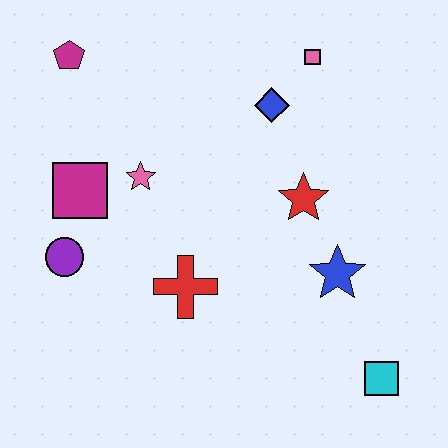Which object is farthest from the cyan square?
The magenta pentagon is farthest from the cyan square.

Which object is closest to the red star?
The blue star is closest to the red star.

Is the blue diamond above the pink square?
No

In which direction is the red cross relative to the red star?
The red cross is to the left of the red star.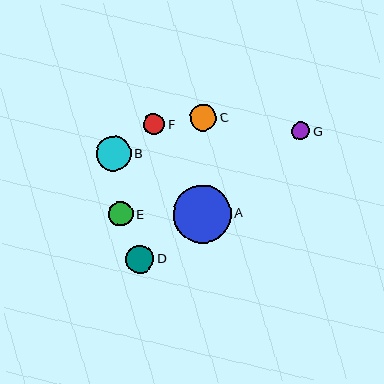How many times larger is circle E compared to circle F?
Circle E is approximately 1.2 times the size of circle F.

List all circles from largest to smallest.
From largest to smallest: A, B, D, C, E, F, G.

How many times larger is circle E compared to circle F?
Circle E is approximately 1.2 times the size of circle F.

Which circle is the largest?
Circle A is the largest with a size of approximately 58 pixels.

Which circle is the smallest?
Circle G is the smallest with a size of approximately 18 pixels.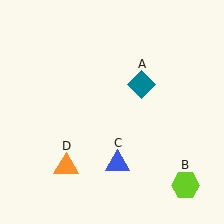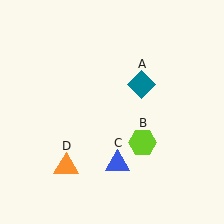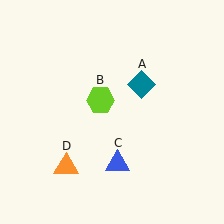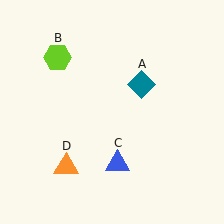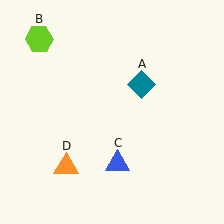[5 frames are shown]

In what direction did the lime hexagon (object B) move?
The lime hexagon (object B) moved up and to the left.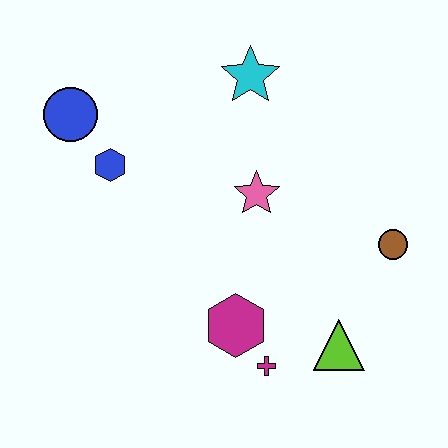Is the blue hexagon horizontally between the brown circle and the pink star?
No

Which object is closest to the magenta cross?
The magenta hexagon is closest to the magenta cross.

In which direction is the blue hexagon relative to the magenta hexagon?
The blue hexagon is above the magenta hexagon.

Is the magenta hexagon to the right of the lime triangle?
No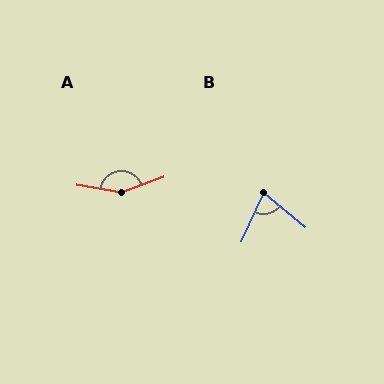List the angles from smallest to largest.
B (75°), A (151°).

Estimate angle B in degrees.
Approximately 75 degrees.